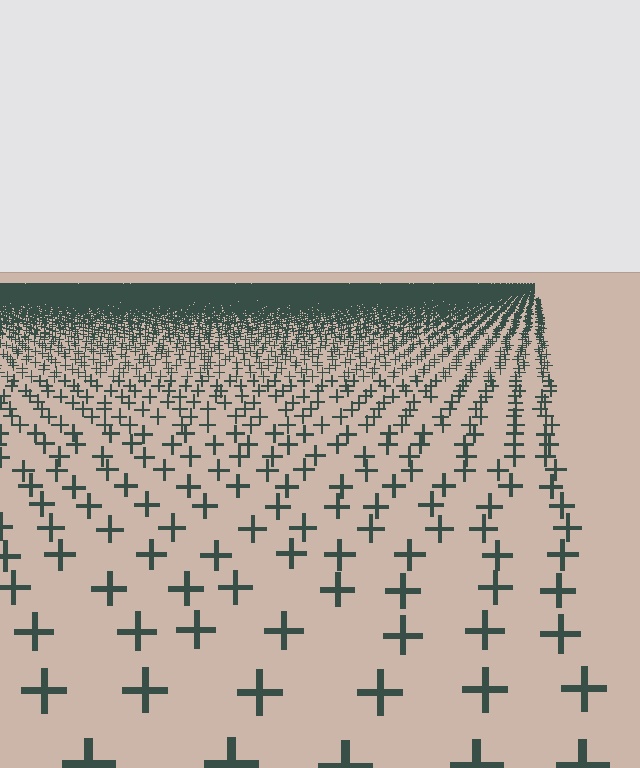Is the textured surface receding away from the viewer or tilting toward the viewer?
The surface is receding away from the viewer. Texture elements get smaller and denser toward the top.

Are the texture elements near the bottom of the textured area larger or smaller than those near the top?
Larger. Near the bottom, elements are closer to the viewer and appear at a bigger on-screen size.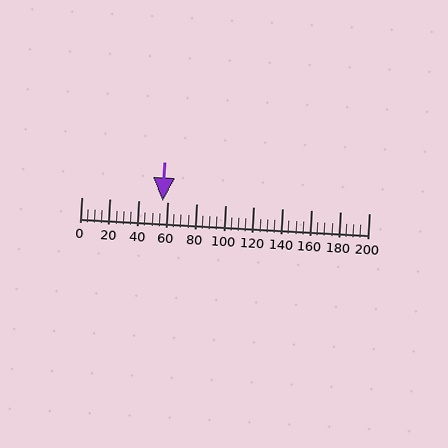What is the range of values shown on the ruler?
The ruler shows values from 0 to 200.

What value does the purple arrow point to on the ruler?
The purple arrow points to approximately 56.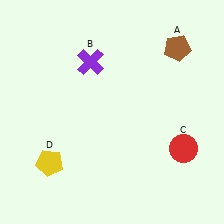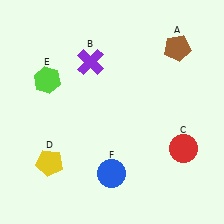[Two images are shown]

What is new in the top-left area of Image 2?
A lime hexagon (E) was added in the top-left area of Image 2.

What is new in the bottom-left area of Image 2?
A blue circle (F) was added in the bottom-left area of Image 2.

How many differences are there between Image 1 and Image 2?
There are 2 differences between the two images.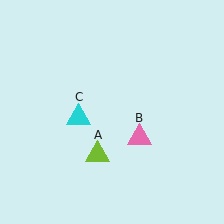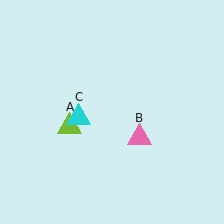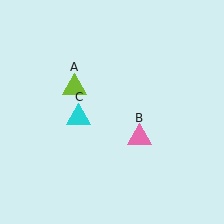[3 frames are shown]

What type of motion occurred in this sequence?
The lime triangle (object A) rotated clockwise around the center of the scene.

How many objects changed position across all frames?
1 object changed position: lime triangle (object A).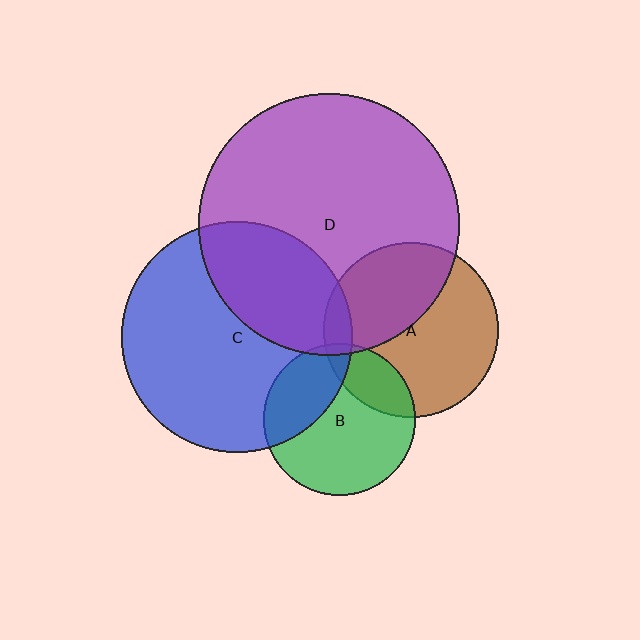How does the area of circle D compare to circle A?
Approximately 2.2 times.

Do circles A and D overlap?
Yes.